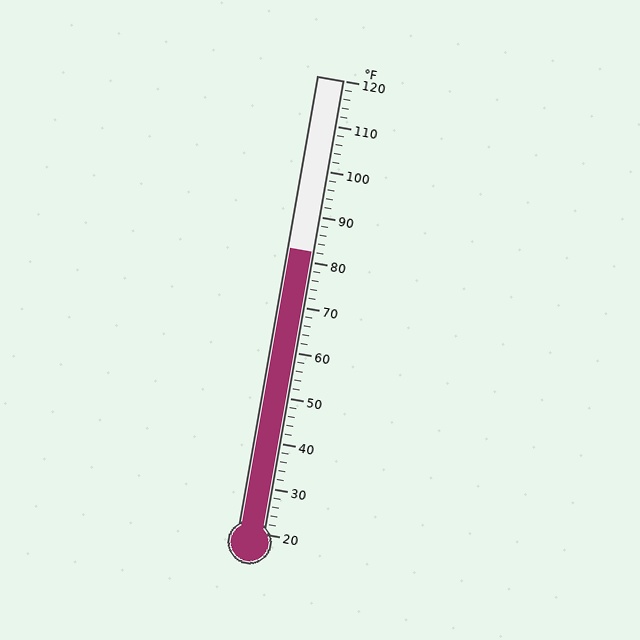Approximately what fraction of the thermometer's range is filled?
The thermometer is filled to approximately 60% of its range.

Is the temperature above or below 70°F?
The temperature is above 70°F.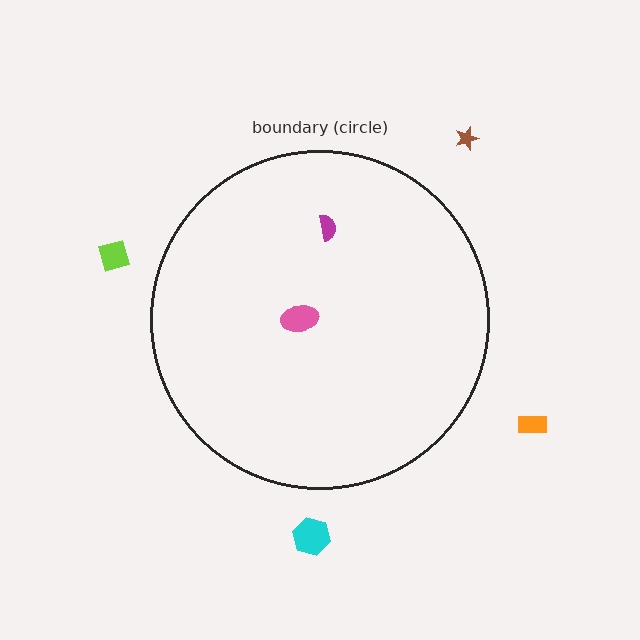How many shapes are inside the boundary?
2 inside, 4 outside.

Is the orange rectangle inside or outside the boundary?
Outside.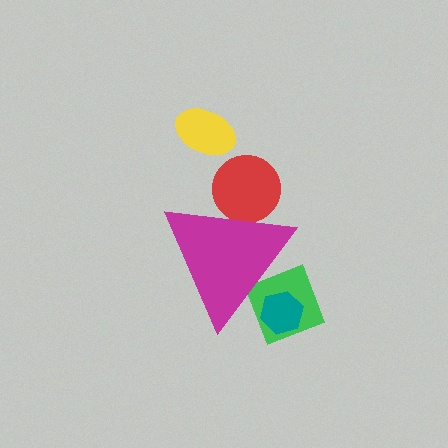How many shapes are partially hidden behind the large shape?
3 shapes are partially hidden.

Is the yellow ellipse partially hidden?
No, the yellow ellipse is fully visible.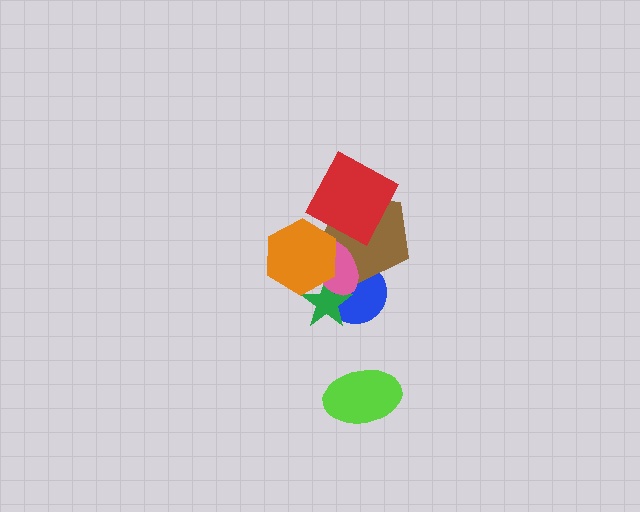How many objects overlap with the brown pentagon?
4 objects overlap with the brown pentagon.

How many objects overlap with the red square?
1 object overlaps with the red square.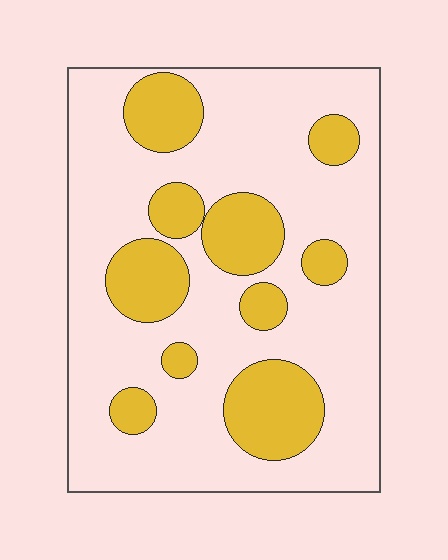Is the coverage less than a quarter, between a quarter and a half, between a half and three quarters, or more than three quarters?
Between a quarter and a half.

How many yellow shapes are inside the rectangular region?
10.